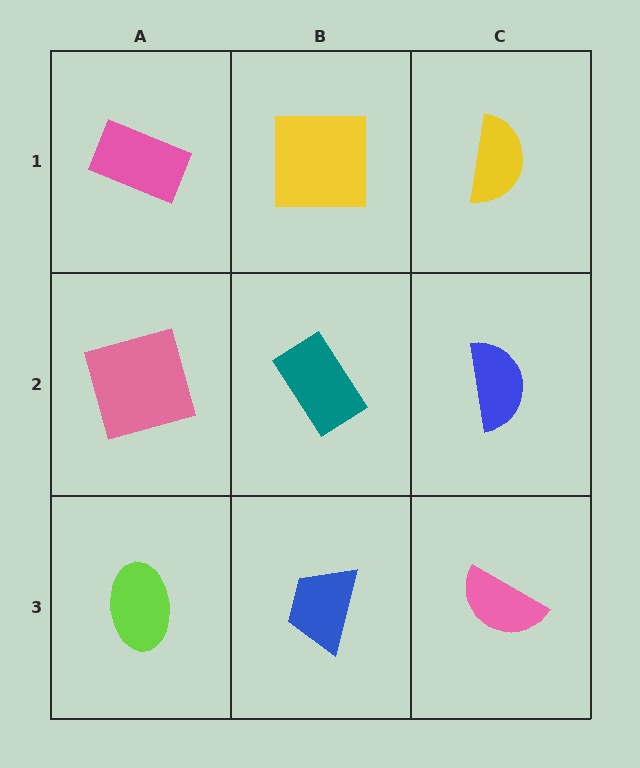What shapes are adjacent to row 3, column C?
A blue semicircle (row 2, column C), a blue trapezoid (row 3, column B).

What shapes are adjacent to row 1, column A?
A pink square (row 2, column A), a yellow square (row 1, column B).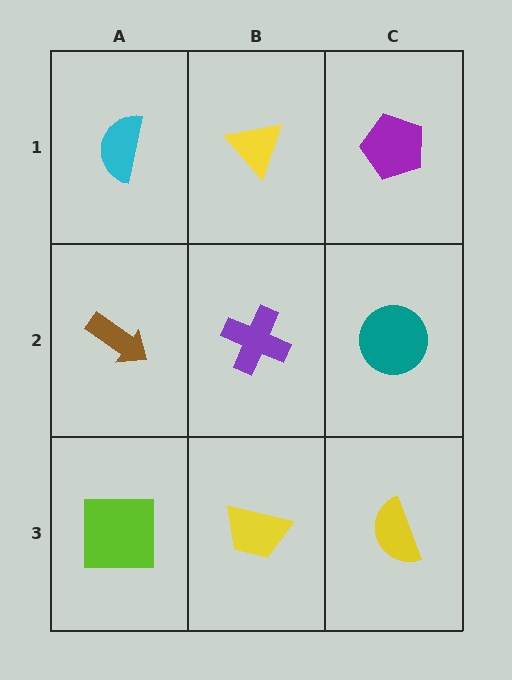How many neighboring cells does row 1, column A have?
2.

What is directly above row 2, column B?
A yellow triangle.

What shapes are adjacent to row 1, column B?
A purple cross (row 2, column B), a cyan semicircle (row 1, column A), a purple pentagon (row 1, column C).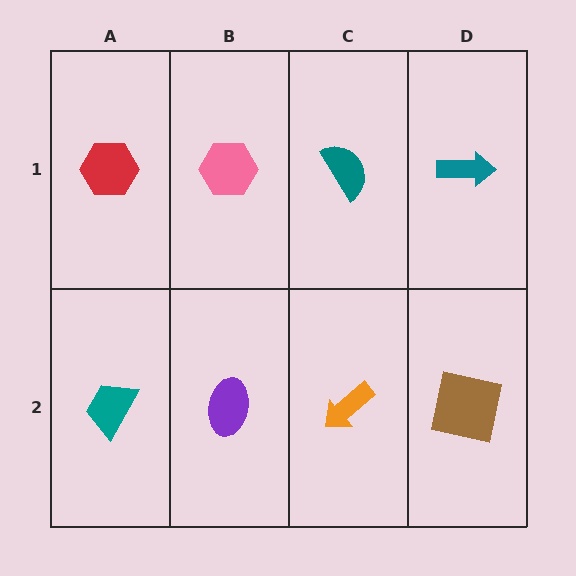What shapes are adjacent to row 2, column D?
A teal arrow (row 1, column D), an orange arrow (row 2, column C).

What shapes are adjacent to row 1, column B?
A purple ellipse (row 2, column B), a red hexagon (row 1, column A), a teal semicircle (row 1, column C).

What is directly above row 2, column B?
A pink hexagon.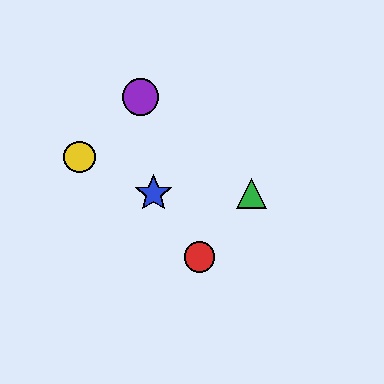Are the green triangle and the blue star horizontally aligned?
Yes, both are at y≈194.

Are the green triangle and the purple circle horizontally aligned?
No, the green triangle is at y≈194 and the purple circle is at y≈97.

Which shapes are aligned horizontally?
The blue star, the green triangle are aligned horizontally.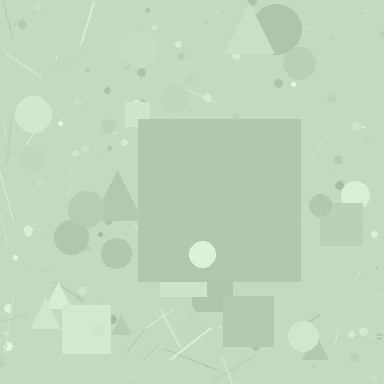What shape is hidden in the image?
A square is hidden in the image.